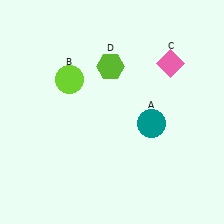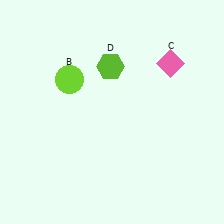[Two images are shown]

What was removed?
The teal circle (A) was removed in Image 2.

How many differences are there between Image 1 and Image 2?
There is 1 difference between the two images.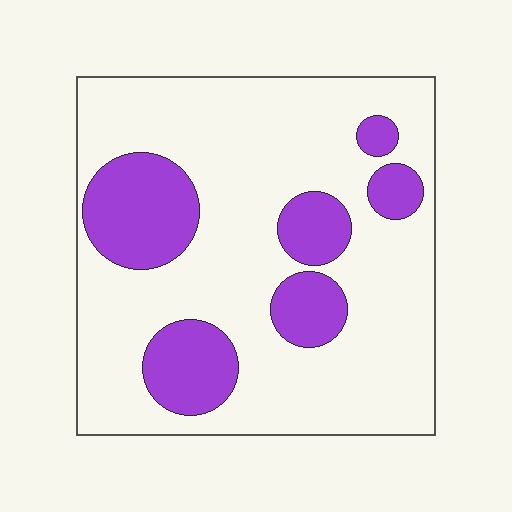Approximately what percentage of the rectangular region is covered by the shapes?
Approximately 25%.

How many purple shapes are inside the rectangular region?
6.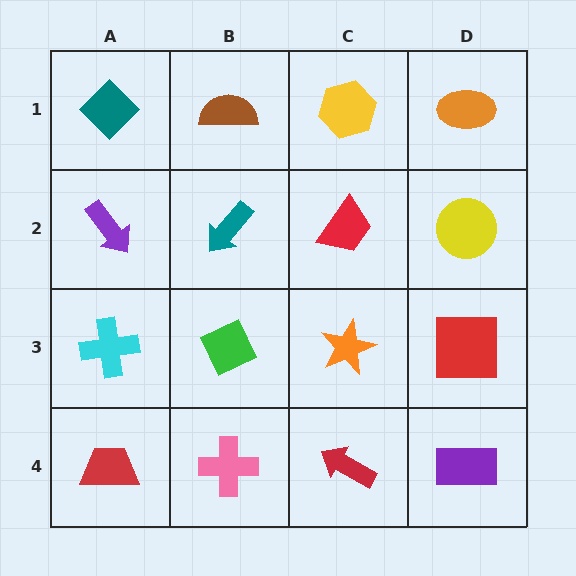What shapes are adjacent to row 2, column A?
A teal diamond (row 1, column A), a cyan cross (row 3, column A), a teal arrow (row 2, column B).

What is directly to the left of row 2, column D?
A red trapezoid.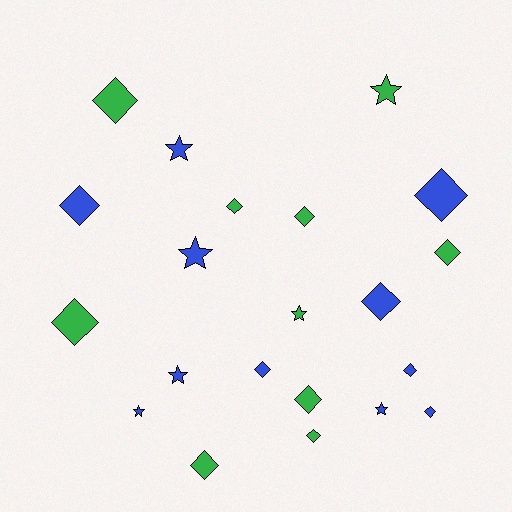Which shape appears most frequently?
Diamond, with 14 objects.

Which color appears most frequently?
Blue, with 11 objects.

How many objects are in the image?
There are 21 objects.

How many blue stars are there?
There are 5 blue stars.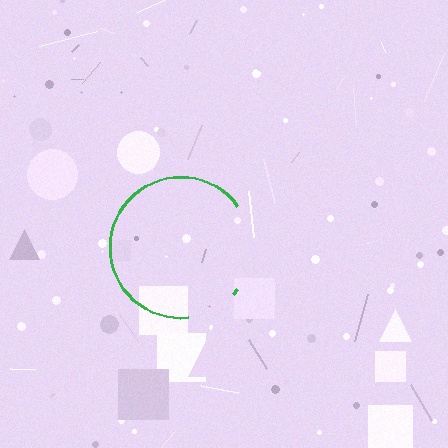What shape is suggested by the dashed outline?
The dashed outline suggests a circle.